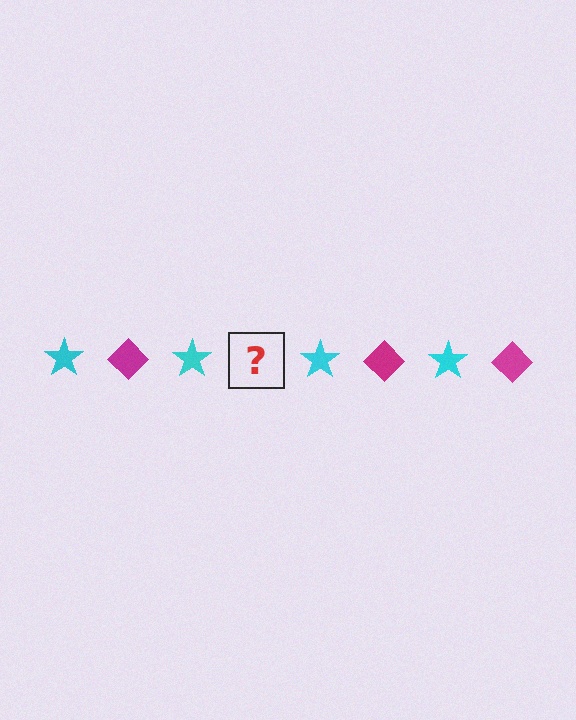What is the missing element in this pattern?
The missing element is a magenta diamond.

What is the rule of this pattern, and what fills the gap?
The rule is that the pattern alternates between cyan star and magenta diamond. The gap should be filled with a magenta diamond.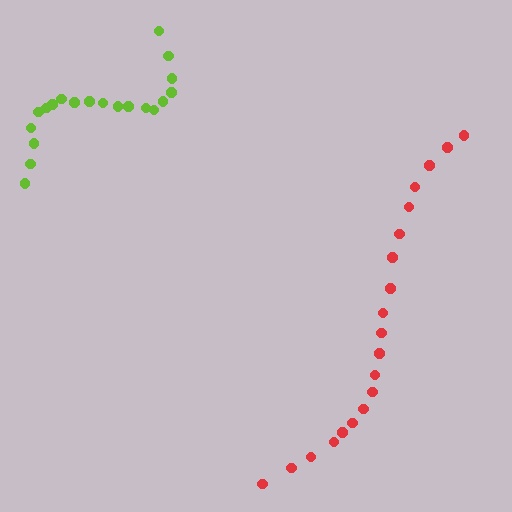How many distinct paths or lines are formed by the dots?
There are 2 distinct paths.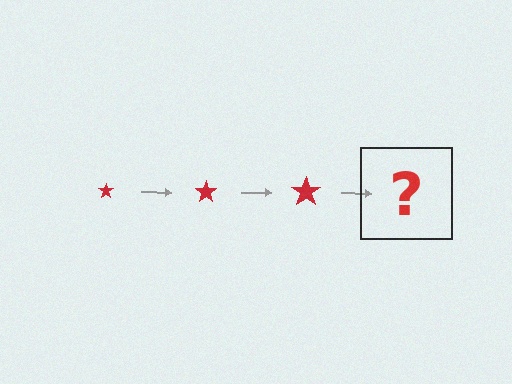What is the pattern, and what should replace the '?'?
The pattern is that the star gets progressively larger each step. The '?' should be a red star, larger than the previous one.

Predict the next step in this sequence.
The next step is a red star, larger than the previous one.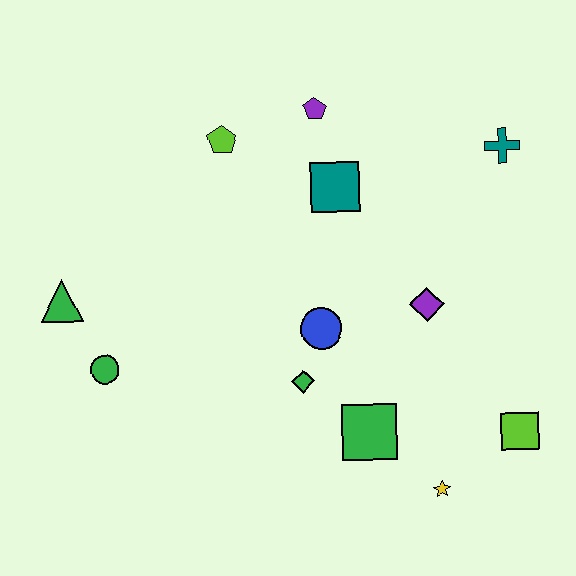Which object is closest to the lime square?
The yellow star is closest to the lime square.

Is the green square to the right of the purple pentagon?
Yes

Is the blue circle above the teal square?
No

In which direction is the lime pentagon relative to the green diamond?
The lime pentagon is above the green diamond.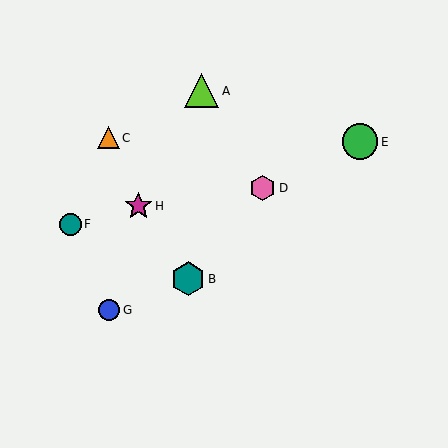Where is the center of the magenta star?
The center of the magenta star is at (138, 206).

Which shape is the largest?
The green circle (labeled E) is the largest.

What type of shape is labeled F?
Shape F is a teal circle.